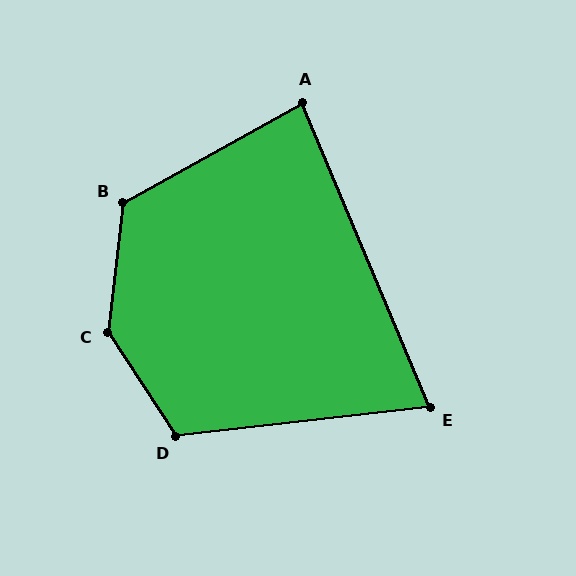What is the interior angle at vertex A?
Approximately 84 degrees (acute).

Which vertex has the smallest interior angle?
E, at approximately 74 degrees.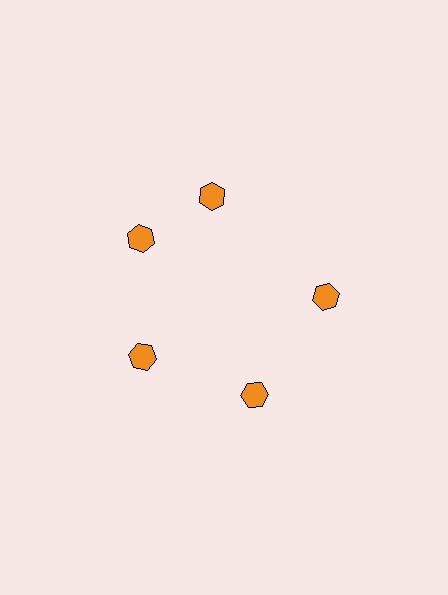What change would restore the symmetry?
The symmetry would be restored by rotating it back into even spacing with its neighbors so that all 5 hexagons sit at equal angles and equal distance from the center.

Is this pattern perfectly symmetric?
No. The 5 orange hexagons are arranged in a ring, but one element near the 1 o'clock position is rotated out of alignment along the ring, breaking the 5-fold rotational symmetry.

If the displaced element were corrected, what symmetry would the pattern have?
It would have 5-fold rotational symmetry — the pattern would map onto itself every 72 degrees.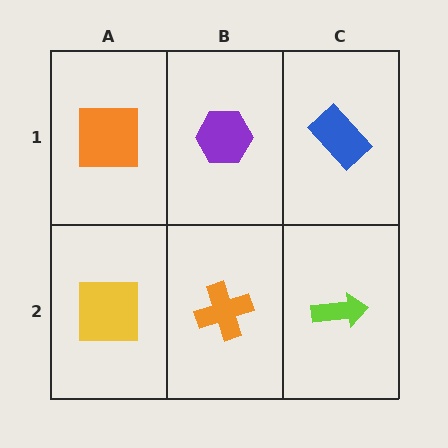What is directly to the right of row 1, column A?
A purple hexagon.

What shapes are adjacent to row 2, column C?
A blue rectangle (row 1, column C), an orange cross (row 2, column B).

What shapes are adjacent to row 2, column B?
A purple hexagon (row 1, column B), a yellow square (row 2, column A), a lime arrow (row 2, column C).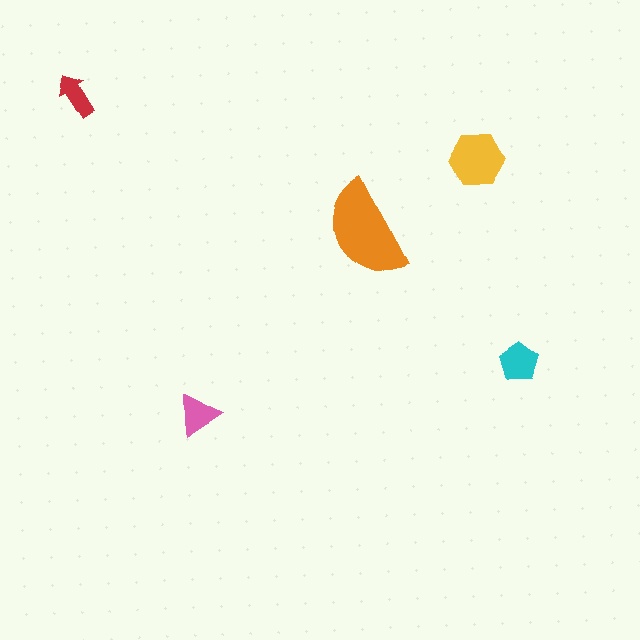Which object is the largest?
The orange semicircle.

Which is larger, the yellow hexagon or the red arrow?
The yellow hexagon.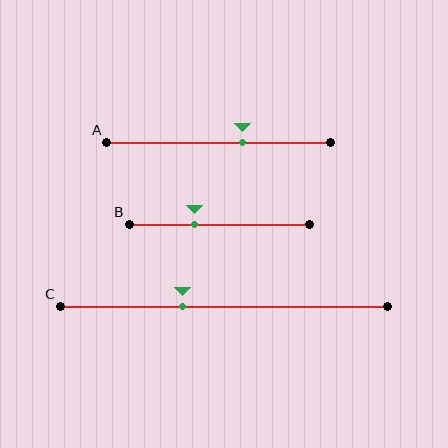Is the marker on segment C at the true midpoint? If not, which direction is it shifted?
No, the marker on segment C is shifted to the left by about 13% of the segment length.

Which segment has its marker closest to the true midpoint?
Segment A has its marker closest to the true midpoint.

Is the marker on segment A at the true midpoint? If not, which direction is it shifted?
No, the marker on segment A is shifted to the right by about 11% of the segment length.